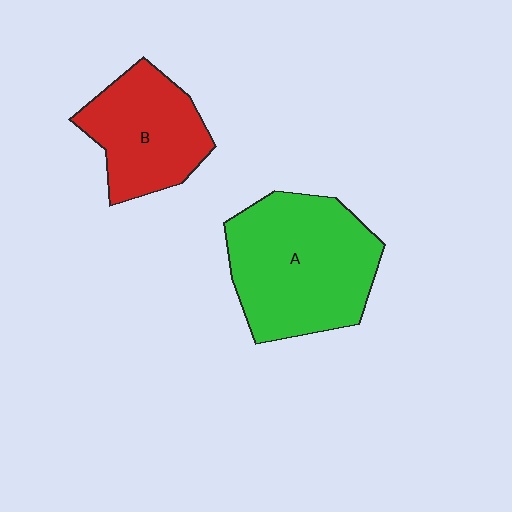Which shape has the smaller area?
Shape B (red).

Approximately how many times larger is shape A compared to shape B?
Approximately 1.5 times.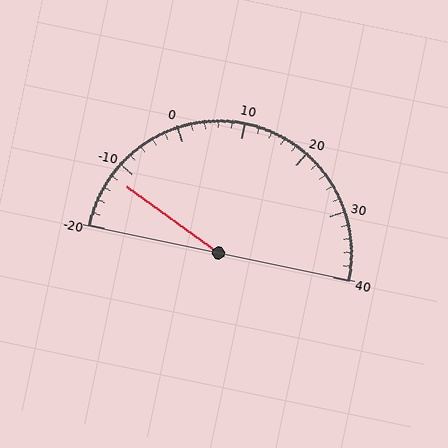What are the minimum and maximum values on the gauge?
The gauge ranges from -20 to 40.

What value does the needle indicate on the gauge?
The needle indicates approximately -12.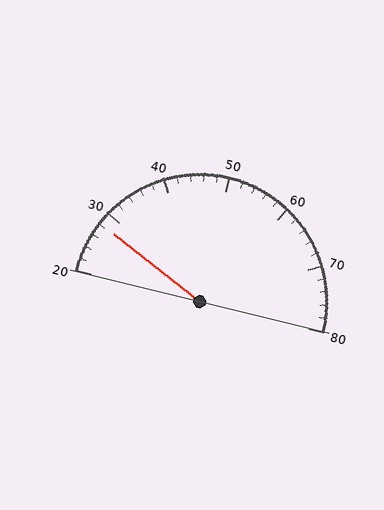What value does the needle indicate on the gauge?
The needle indicates approximately 28.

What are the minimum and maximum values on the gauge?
The gauge ranges from 20 to 80.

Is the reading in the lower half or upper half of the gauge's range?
The reading is in the lower half of the range (20 to 80).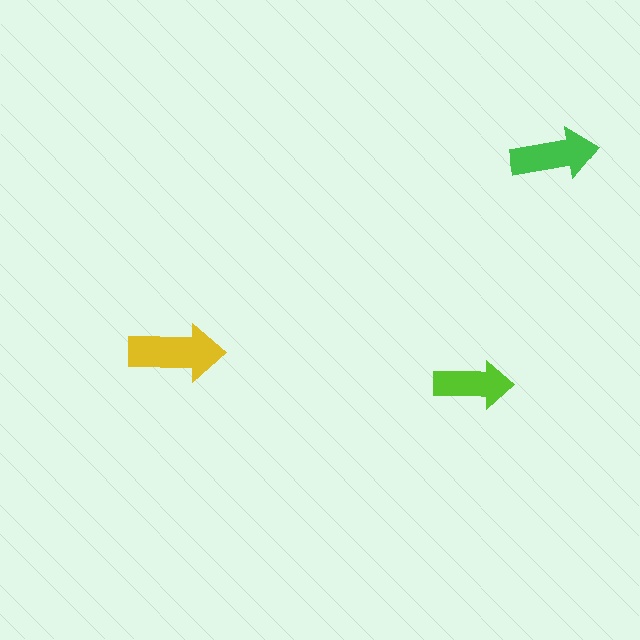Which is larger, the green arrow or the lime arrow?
The green one.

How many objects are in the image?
There are 3 objects in the image.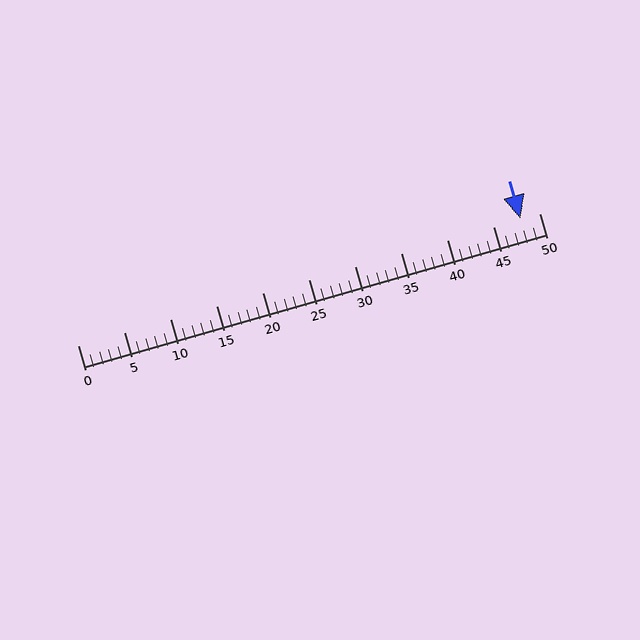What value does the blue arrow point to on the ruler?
The blue arrow points to approximately 48.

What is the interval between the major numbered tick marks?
The major tick marks are spaced 5 units apart.